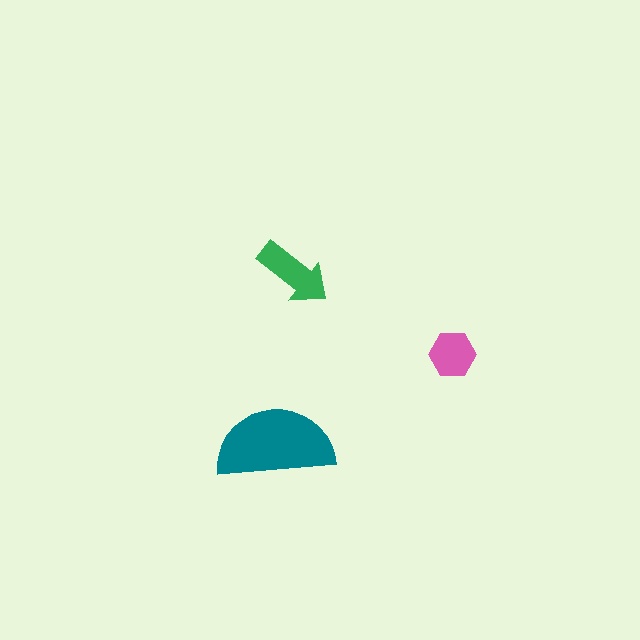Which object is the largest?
The teal semicircle.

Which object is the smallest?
The pink hexagon.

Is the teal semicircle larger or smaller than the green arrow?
Larger.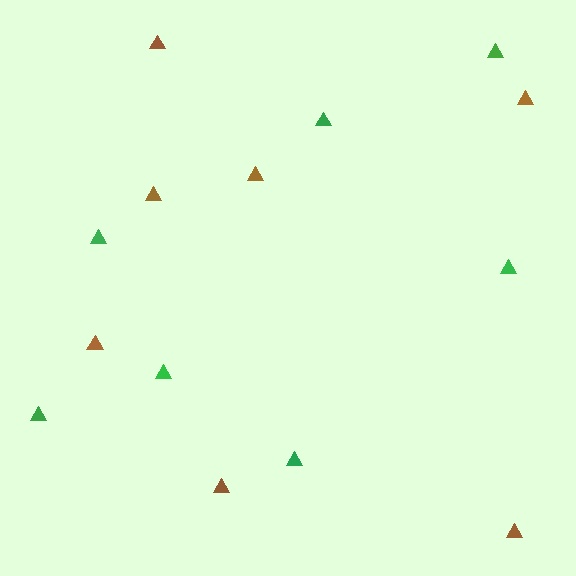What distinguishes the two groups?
There are 2 groups: one group of brown triangles (7) and one group of green triangles (7).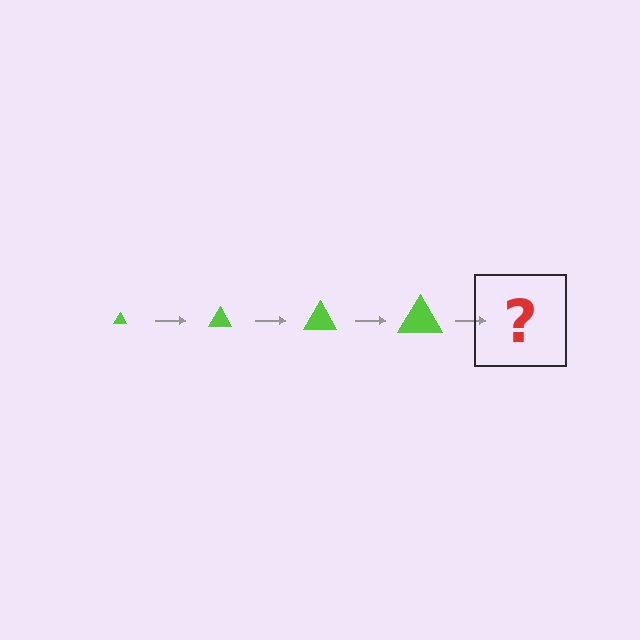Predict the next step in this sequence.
The next step is a lime triangle, larger than the previous one.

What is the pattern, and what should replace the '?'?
The pattern is that the triangle gets progressively larger each step. The '?' should be a lime triangle, larger than the previous one.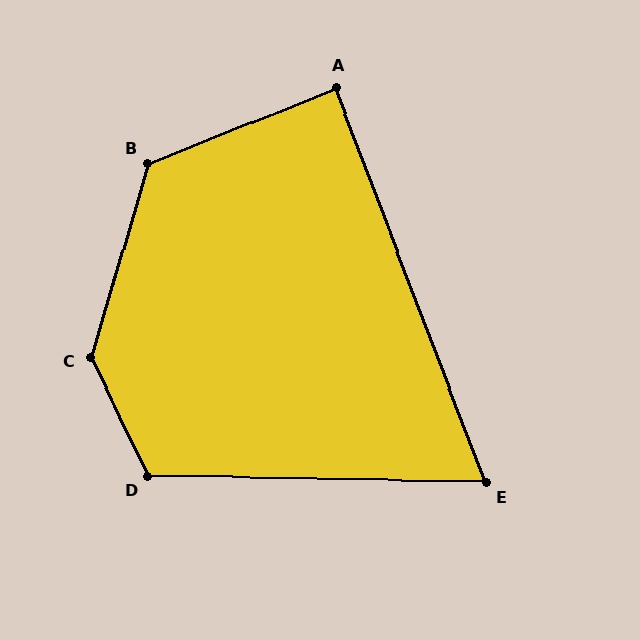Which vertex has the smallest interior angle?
E, at approximately 68 degrees.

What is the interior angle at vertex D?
Approximately 117 degrees (obtuse).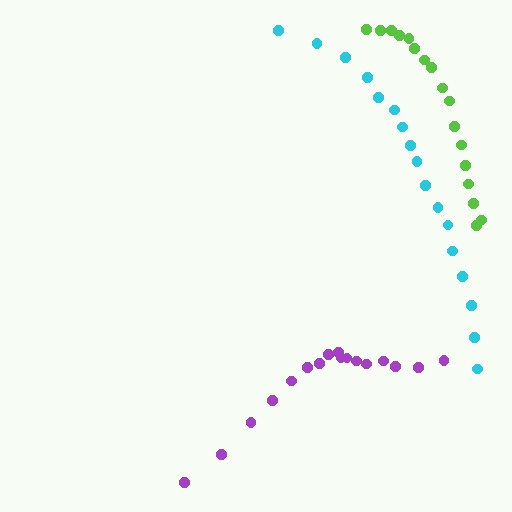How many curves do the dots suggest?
There are 3 distinct paths.